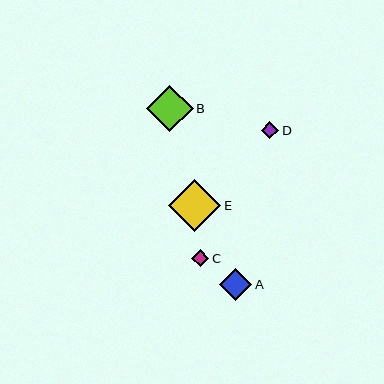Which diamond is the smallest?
Diamond C is the smallest with a size of approximately 17 pixels.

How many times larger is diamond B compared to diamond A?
Diamond B is approximately 1.4 times the size of diamond A.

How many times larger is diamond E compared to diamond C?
Diamond E is approximately 3.0 times the size of diamond C.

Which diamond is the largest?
Diamond E is the largest with a size of approximately 52 pixels.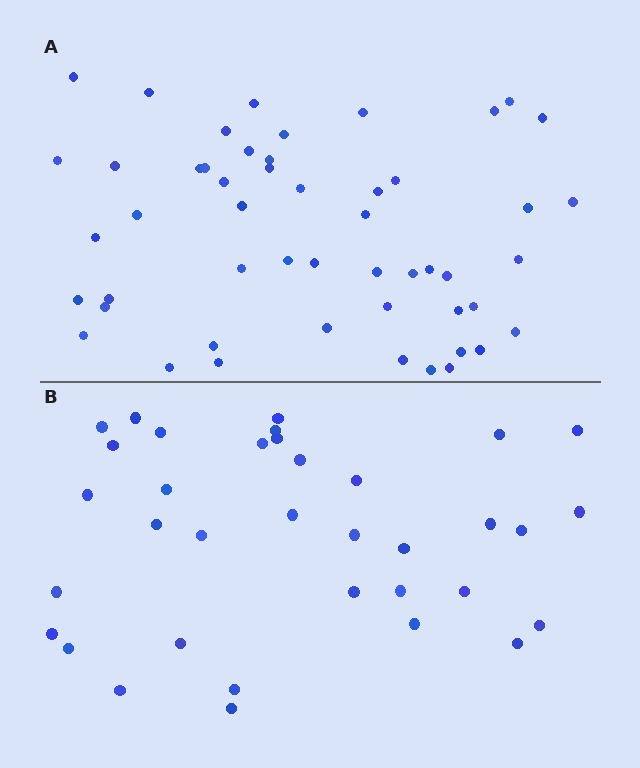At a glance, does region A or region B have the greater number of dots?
Region A (the top region) has more dots.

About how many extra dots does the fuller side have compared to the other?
Region A has approximately 15 more dots than region B.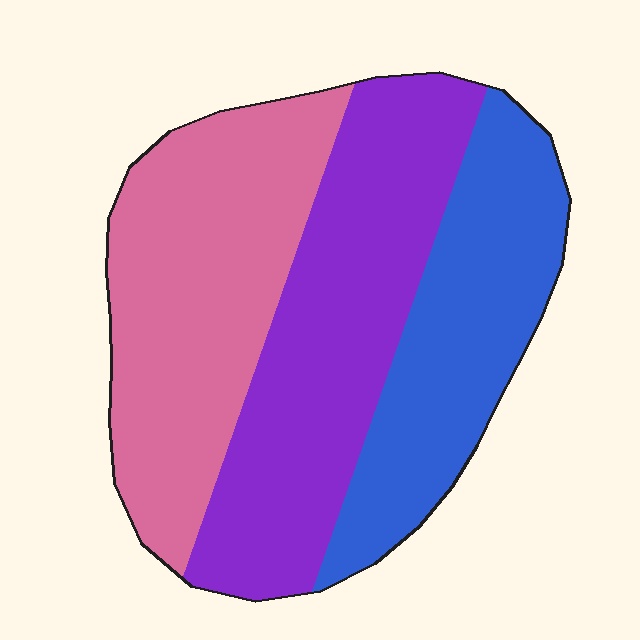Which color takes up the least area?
Blue, at roughly 30%.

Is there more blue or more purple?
Purple.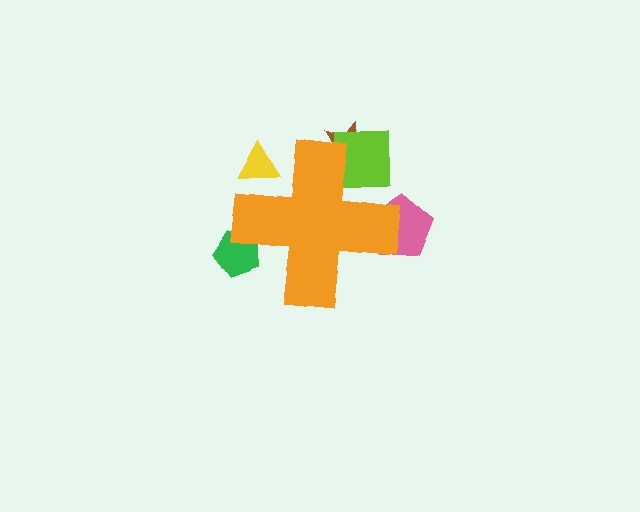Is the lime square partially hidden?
Yes, the lime square is partially hidden behind the orange cross.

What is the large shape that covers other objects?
An orange cross.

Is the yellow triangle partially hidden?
Yes, the yellow triangle is partially hidden behind the orange cross.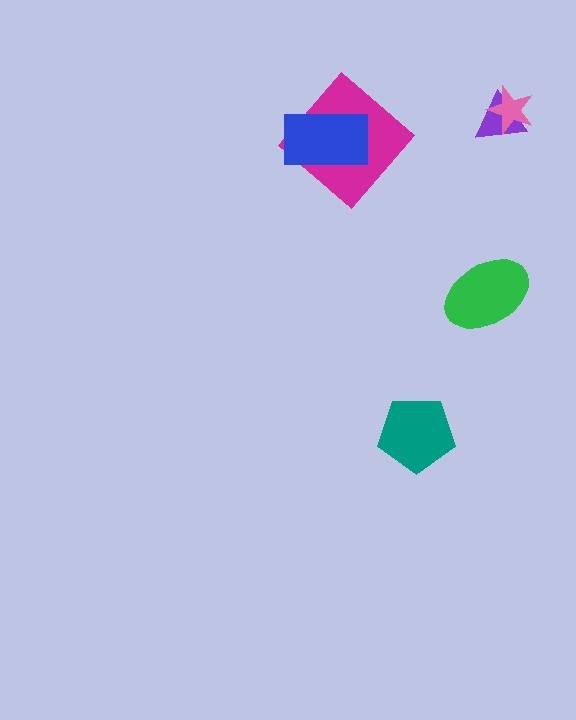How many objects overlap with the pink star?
1 object overlaps with the pink star.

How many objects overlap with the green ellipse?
0 objects overlap with the green ellipse.